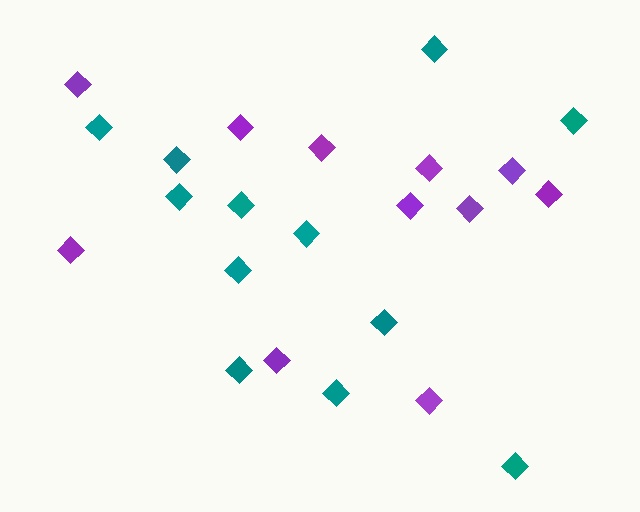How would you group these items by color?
There are 2 groups: one group of purple diamonds (11) and one group of teal diamonds (12).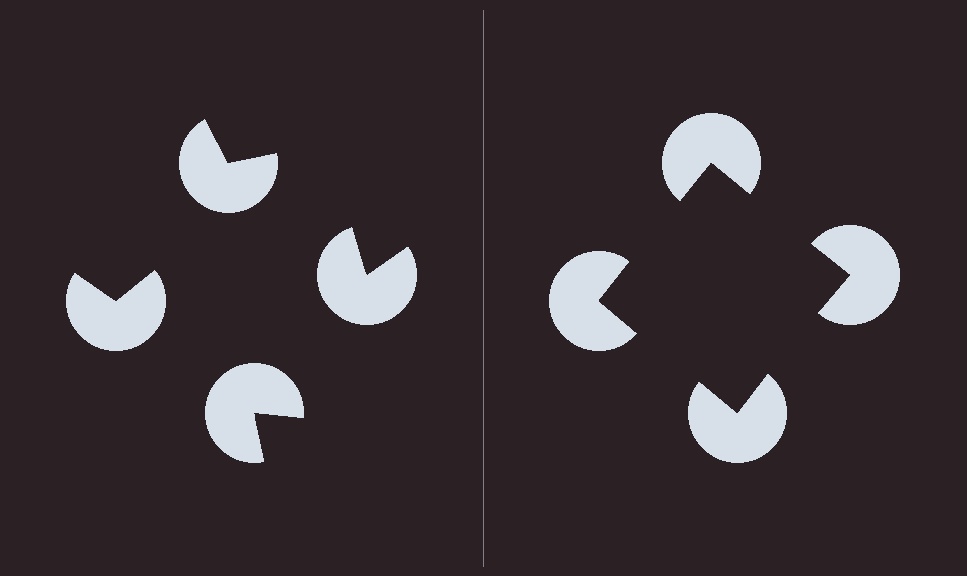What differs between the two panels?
The pac-man discs are positioned identically on both sides; only the wedge orientations differ. On the right they align to a square; on the left they are misaligned.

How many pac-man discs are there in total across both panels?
8 — 4 on each side.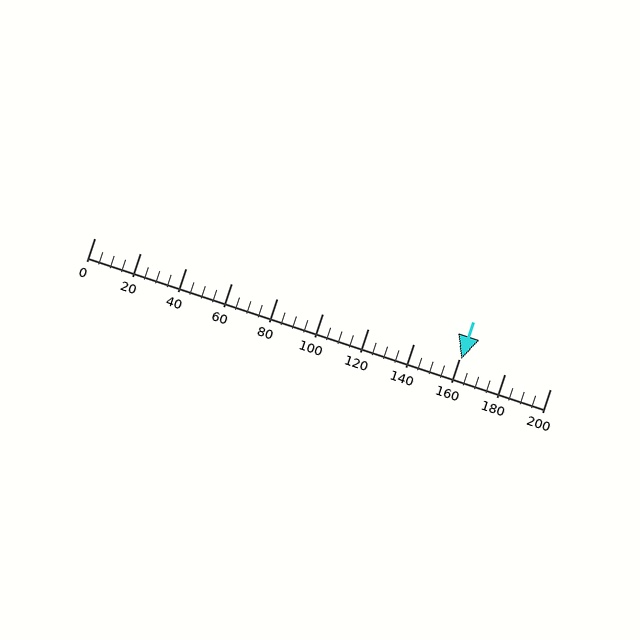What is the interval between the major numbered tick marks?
The major tick marks are spaced 20 units apart.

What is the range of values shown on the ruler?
The ruler shows values from 0 to 200.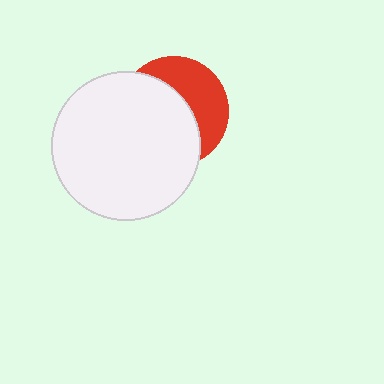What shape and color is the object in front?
The object in front is a white circle.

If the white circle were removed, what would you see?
You would see the complete red circle.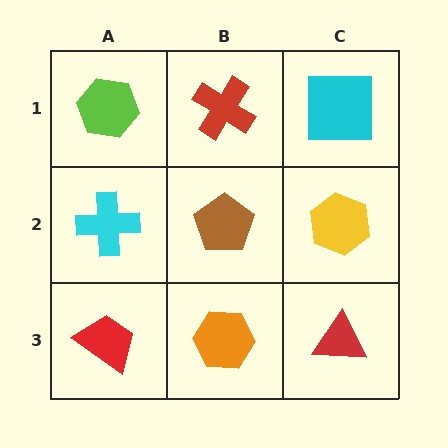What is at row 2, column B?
A brown pentagon.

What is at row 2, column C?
A yellow hexagon.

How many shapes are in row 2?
3 shapes.